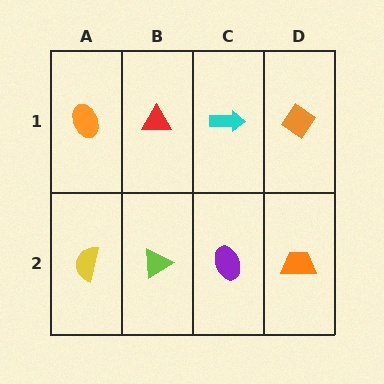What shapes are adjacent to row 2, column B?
A red triangle (row 1, column B), a yellow semicircle (row 2, column A), a purple ellipse (row 2, column C).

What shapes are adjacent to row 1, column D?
An orange trapezoid (row 2, column D), a cyan arrow (row 1, column C).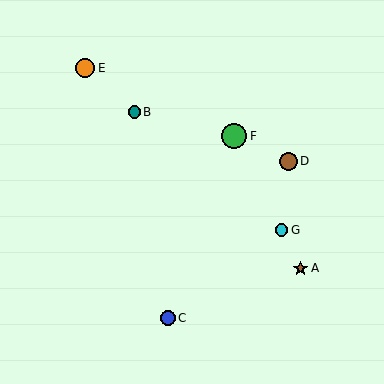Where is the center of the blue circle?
The center of the blue circle is at (168, 318).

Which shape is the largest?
The green circle (labeled F) is the largest.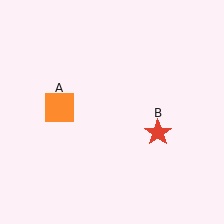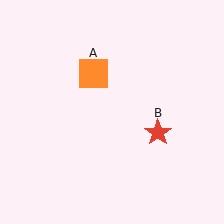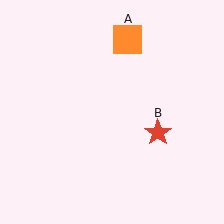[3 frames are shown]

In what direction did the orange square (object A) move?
The orange square (object A) moved up and to the right.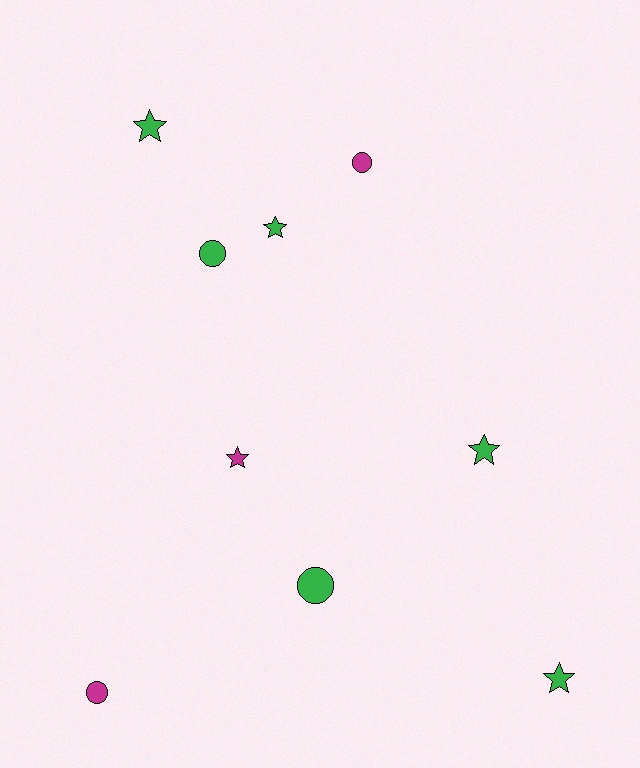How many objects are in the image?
There are 9 objects.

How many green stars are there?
There are 4 green stars.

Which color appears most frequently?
Green, with 6 objects.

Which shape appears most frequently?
Star, with 5 objects.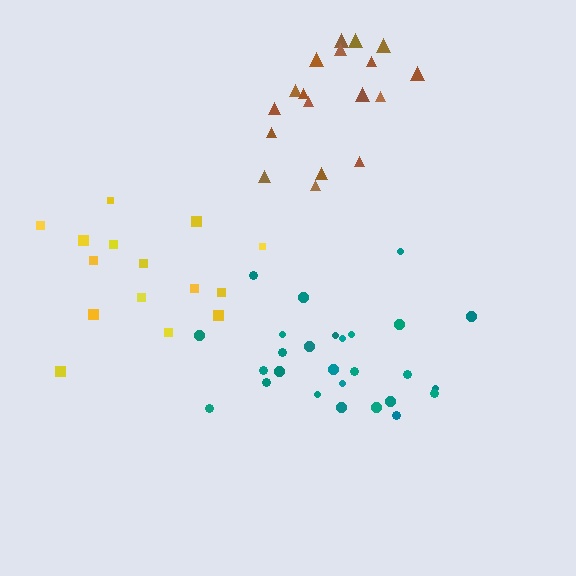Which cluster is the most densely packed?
Teal.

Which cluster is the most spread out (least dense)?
Yellow.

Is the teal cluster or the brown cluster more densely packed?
Teal.